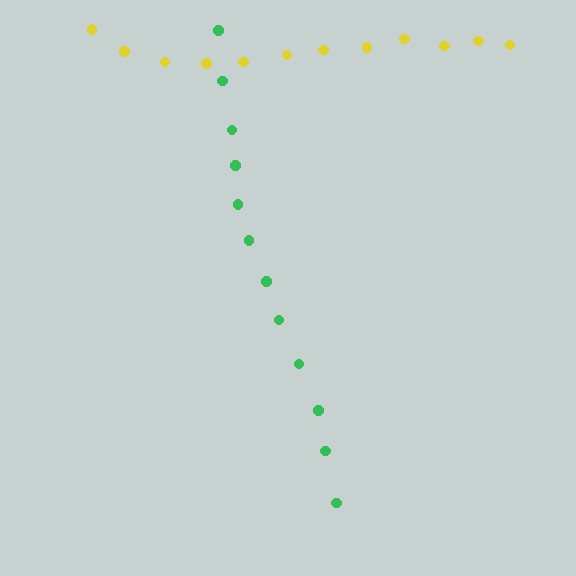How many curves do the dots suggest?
There are 2 distinct paths.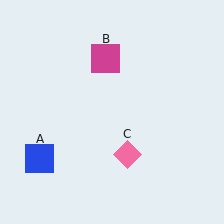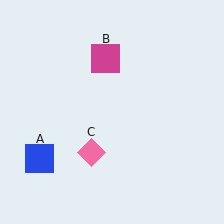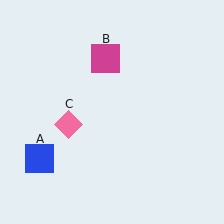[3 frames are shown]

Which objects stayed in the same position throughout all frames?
Blue square (object A) and magenta square (object B) remained stationary.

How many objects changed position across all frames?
1 object changed position: pink diamond (object C).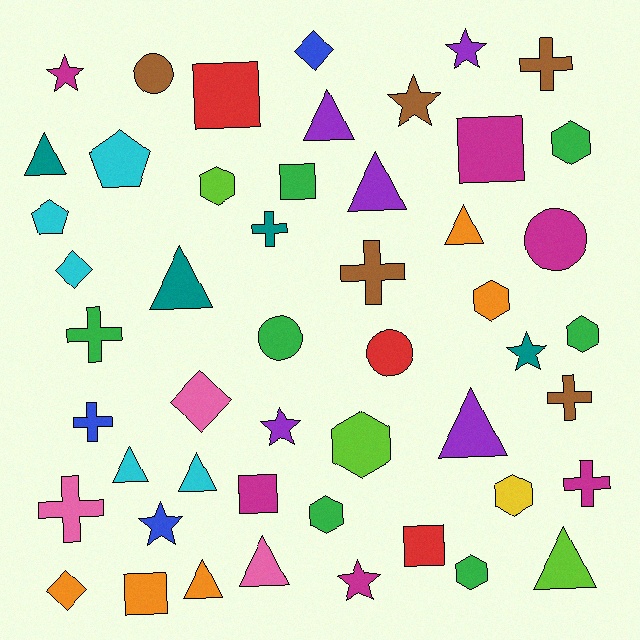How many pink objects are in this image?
There are 3 pink objects.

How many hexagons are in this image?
There are 8 hexagons.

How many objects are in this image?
There are 50 objects.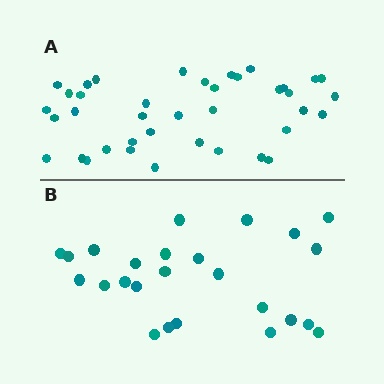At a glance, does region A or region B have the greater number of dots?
Region A (the top region) has more dots.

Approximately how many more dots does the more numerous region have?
Region A has approximately 15 more dots than region B.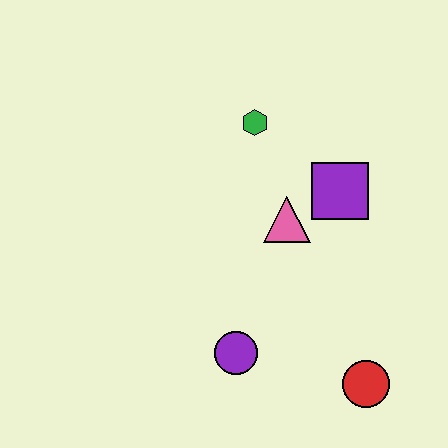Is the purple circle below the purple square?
Yes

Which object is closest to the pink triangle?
The purple square is closest to the pink triangle.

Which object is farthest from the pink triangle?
The red circle is farthest from the pink triangle.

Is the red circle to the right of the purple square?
Yes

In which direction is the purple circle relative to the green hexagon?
The purple circle is below the green hexagon.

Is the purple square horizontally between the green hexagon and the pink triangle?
No